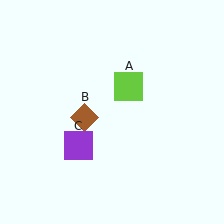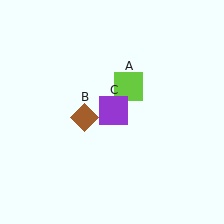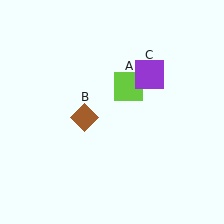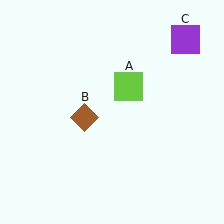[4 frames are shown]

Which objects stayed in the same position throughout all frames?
Lime square (object A) and brown diamond (object B) remained stationary.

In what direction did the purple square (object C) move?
The purple square (object C) moved up and to the right.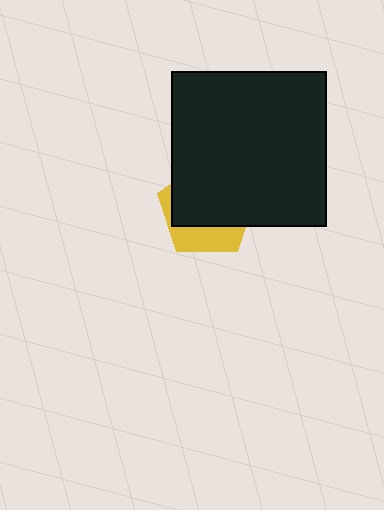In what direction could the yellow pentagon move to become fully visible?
The yellow pentagon could move down. That would shift it out from behind the black square entirely.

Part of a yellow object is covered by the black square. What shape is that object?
It is a pentagon.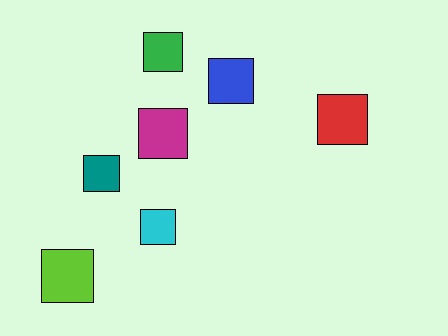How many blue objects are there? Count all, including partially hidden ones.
There is 1 blue object.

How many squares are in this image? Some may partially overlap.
There are 7 squares.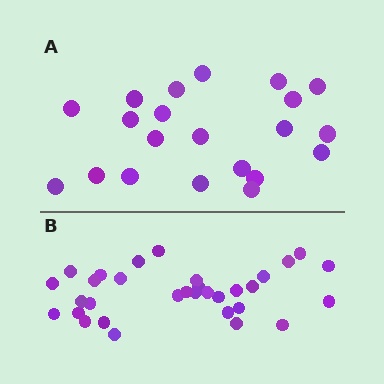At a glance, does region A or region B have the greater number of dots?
Region B (the bottom region) has more dots.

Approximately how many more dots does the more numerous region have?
Region B has roughly 12 or so more dots than region A.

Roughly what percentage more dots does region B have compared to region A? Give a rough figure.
About 50% more.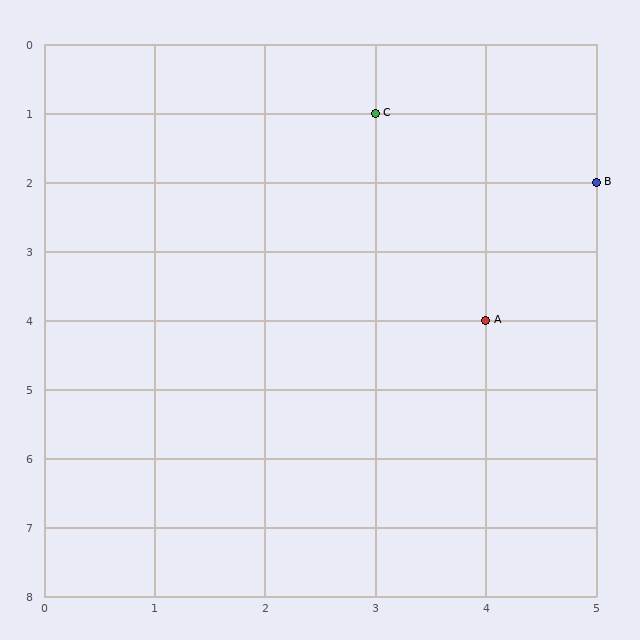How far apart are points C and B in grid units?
Points C and B are 2 columns and 1 row apart (about 2.2 grid units diagonally).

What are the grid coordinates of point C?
Point C is at grid coordinates (3, 1).